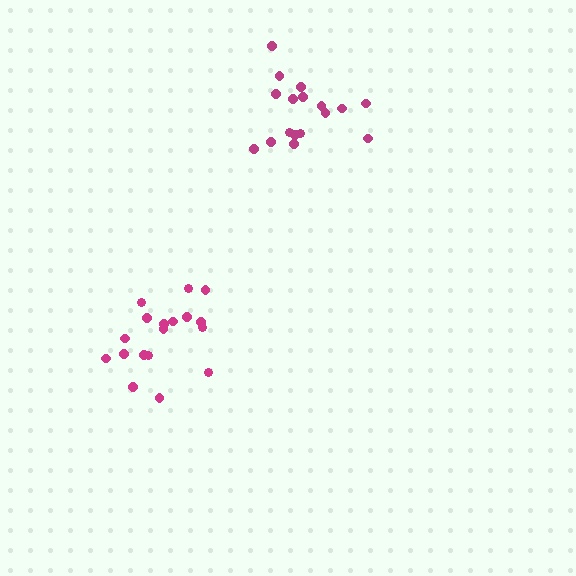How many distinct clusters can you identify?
There are 2 distinct clusters.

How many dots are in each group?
Group 1: 17 dots, Group 2: 18 dots (35 total).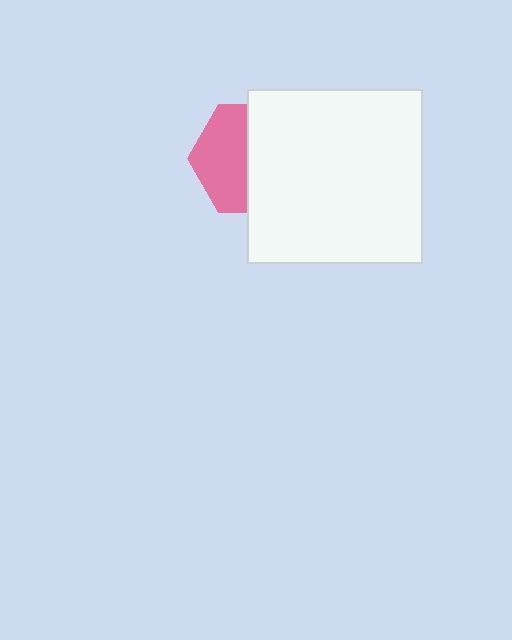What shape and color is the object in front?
The object in front is a white square.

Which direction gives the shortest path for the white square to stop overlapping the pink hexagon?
Moving right gives the shortest separation.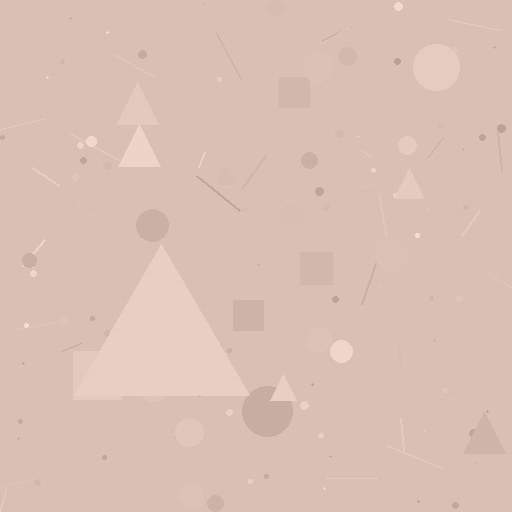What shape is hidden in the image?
A triangle is hidden in the image.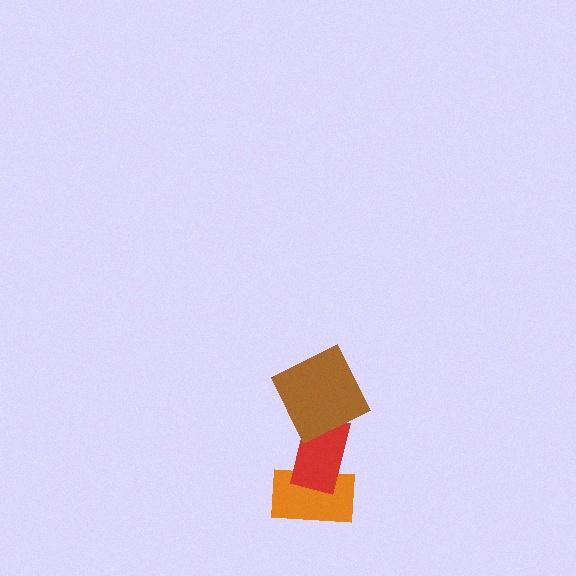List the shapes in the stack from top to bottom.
From top to bottom: the brown square, the red rectangle, the orange rectangle.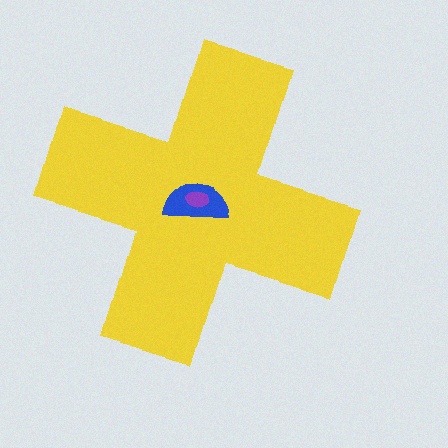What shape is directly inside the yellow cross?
The blue semicircle.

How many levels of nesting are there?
3.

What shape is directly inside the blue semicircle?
The purple ellipse.